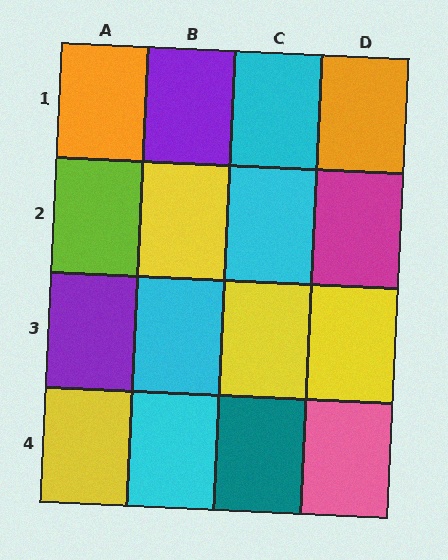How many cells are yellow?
4 cells are yellow.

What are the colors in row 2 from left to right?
Lime, yellow, cyan, magenta.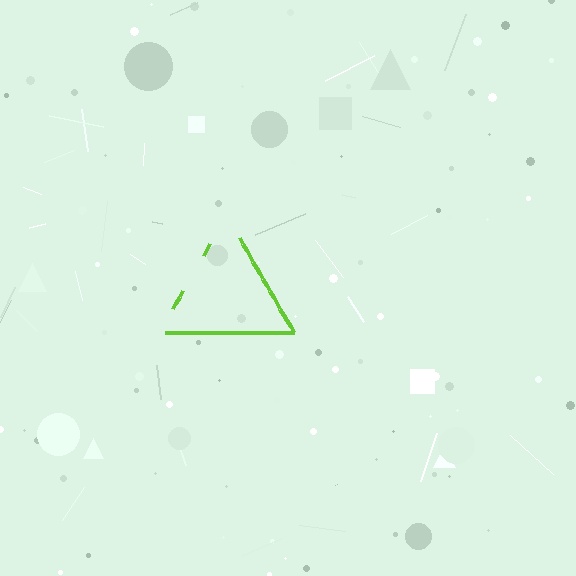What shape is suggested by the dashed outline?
The dashed outline suggests a triangle.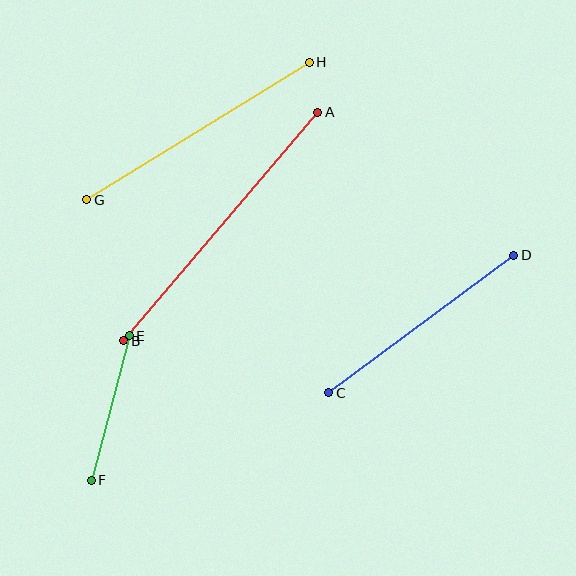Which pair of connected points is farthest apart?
Points A and B are farthest apart.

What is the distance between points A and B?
The distance is approximately 300 pixels.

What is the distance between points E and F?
The distance is approximately 150 pixels.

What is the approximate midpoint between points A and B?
The midpoint is at approximately (221, 226) pixels.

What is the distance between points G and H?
The distance is approximately 262 pixels.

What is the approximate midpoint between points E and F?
The midpoint is at approximately (110, 408) pixels.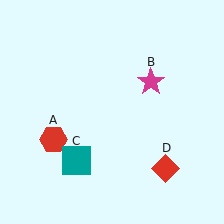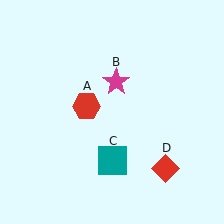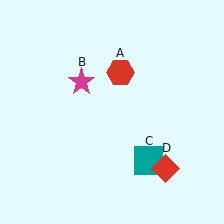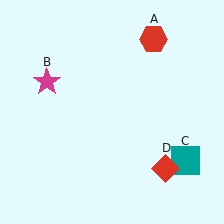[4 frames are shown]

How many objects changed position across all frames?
3 objects changed position: red hexagon (object A), magenta star (object B), teal square (object C).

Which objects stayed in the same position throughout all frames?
Red diamond (object D) remained stationary.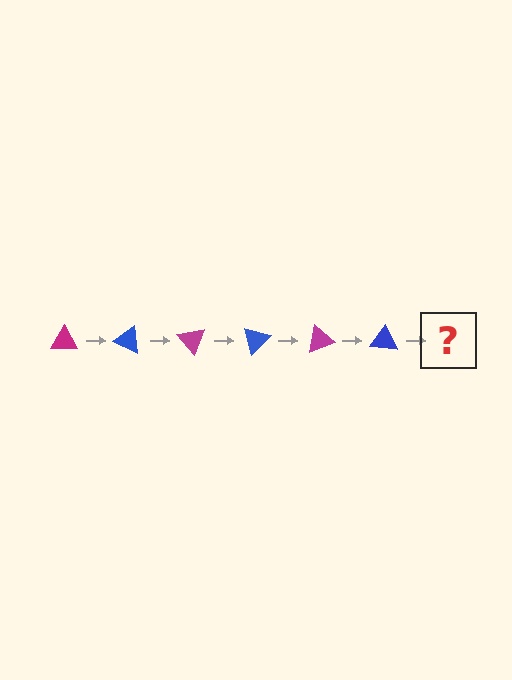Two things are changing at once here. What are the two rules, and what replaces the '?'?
The two rules are that it rotates 25 degrees each step and the color cycles through magenta and blue. The '?' should be a magenta triangle, rotated 150 degrees from the start.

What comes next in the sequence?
The next element should be a magenta triangle, rotated 150 degrees from the start.